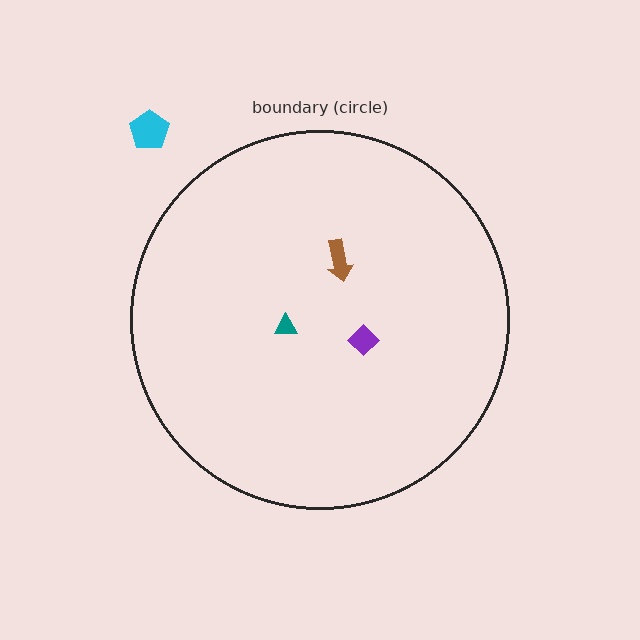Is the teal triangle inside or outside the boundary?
Inside.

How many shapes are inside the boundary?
3 inside, 1 outside.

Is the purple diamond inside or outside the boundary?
Inside.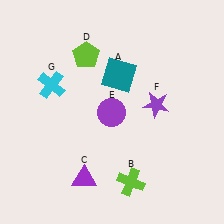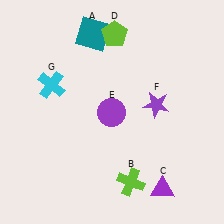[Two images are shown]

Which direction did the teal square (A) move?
The teal square (A) moved up.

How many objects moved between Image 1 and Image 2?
3 objects moved between the two images.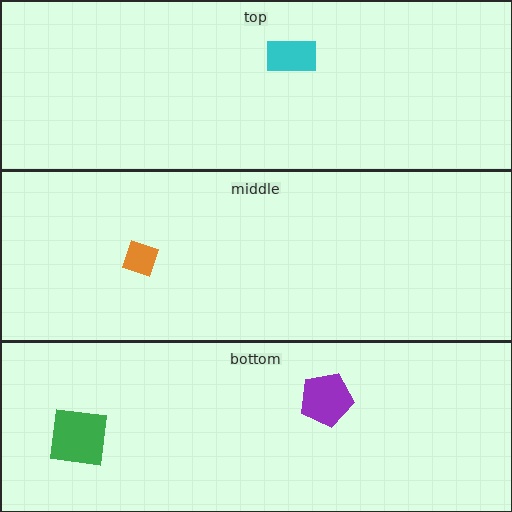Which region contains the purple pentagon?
The bottom region.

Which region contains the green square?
The bottom region.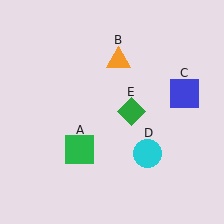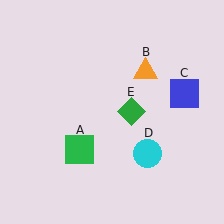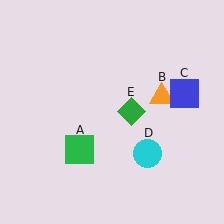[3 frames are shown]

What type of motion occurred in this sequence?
The orange triangle (object B) rotated clockwise around the center of the scene.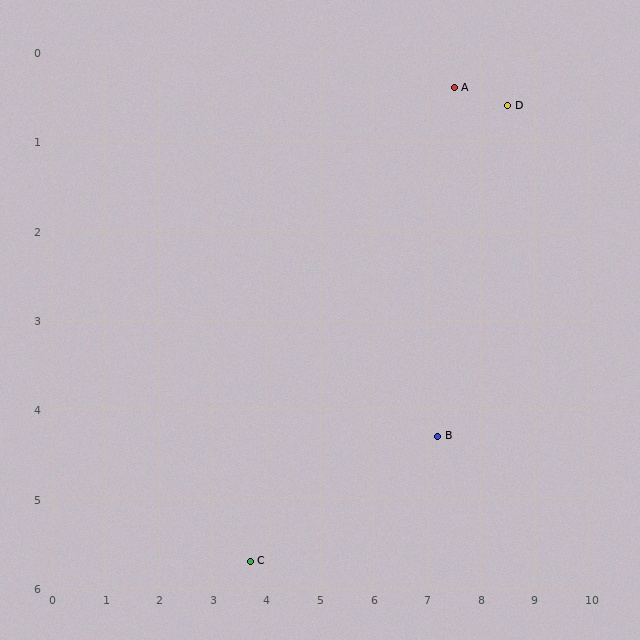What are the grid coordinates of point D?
Point D is at approximately (8.5, 0.6).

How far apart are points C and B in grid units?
Points C and B are about 3.8 grid units apart.